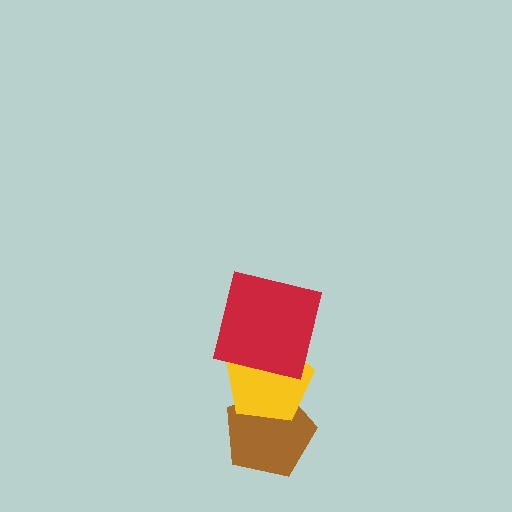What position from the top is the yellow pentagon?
The yellow pentagon is 2nd from the top.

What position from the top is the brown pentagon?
The brown pentagon is 3rd from the top.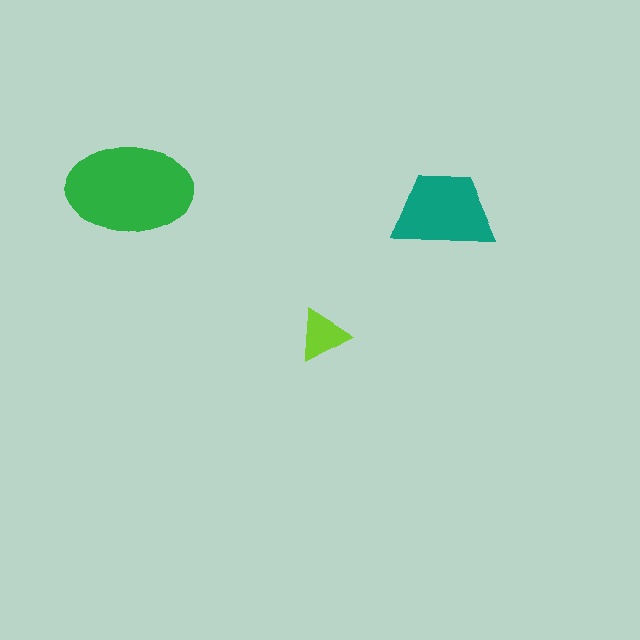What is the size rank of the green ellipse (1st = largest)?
1st.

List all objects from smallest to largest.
The lime triangle, the teal trapezoid, the green ellipse.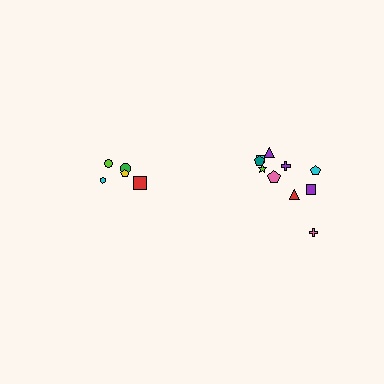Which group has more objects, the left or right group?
The right group.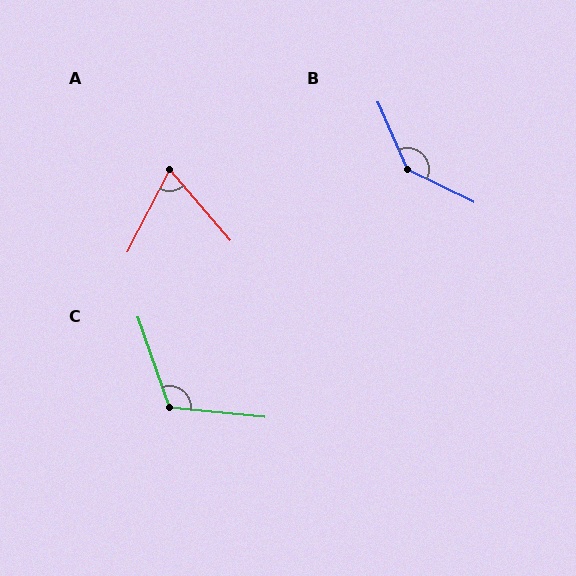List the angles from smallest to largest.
A (67°), C (115°), B (140°).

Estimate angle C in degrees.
Approximately 115 degrees.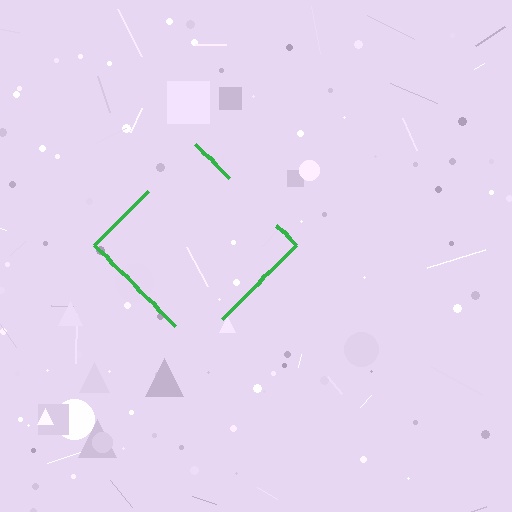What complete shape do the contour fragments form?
The contour fragments form a diamond.